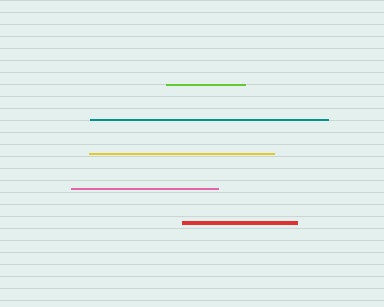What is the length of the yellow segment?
The yellow segment is approximately 185 pixels long.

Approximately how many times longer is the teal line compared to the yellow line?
The teal line is approximately 1.3 times the length of the yellow line.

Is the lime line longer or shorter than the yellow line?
The yellow line is longer than the lime line.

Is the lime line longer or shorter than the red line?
The red line is longer than the lime line.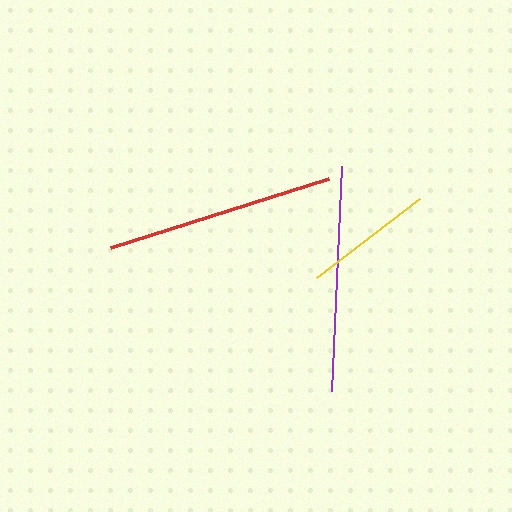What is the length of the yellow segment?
The yellow segment is approximately 131 pixels long.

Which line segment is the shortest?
The yellow line is the shortest at approximately 131 pixels.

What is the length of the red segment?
The red segment is approximately 228 pixels long.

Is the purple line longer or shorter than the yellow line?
The purple line is longer than the yellow line.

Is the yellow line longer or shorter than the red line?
The red line is longer than the yellow line.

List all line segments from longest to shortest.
From longest to shortest: red, purple, yellow.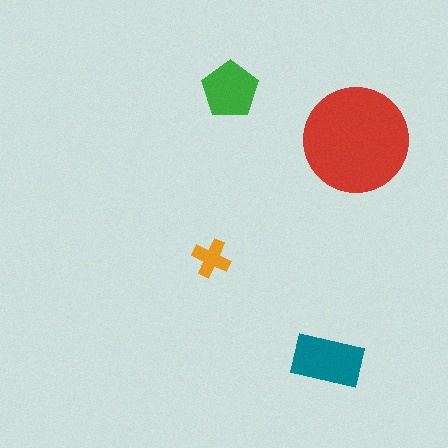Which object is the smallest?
The orange cross.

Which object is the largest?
The red circle.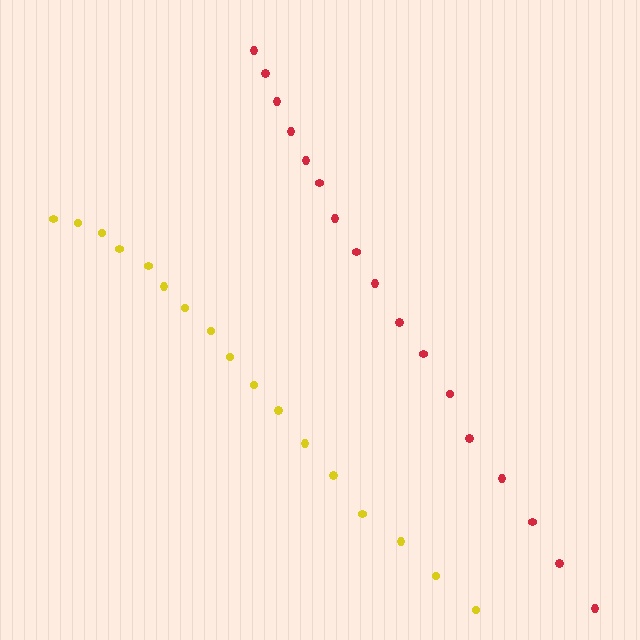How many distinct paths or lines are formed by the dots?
There are 2 distinct paths.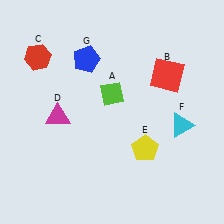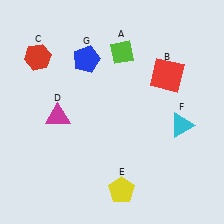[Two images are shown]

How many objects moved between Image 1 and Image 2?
2 objects moved between the two images.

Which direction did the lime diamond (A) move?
The lime diamond (A) moved up.